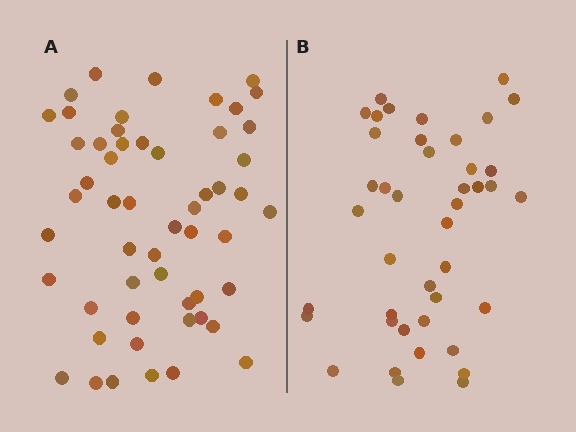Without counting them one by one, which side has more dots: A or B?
Region A (the left region) has more dots.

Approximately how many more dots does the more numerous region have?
Region A has roughly 12 or so more dots than region B.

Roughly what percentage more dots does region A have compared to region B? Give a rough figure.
About 30% more.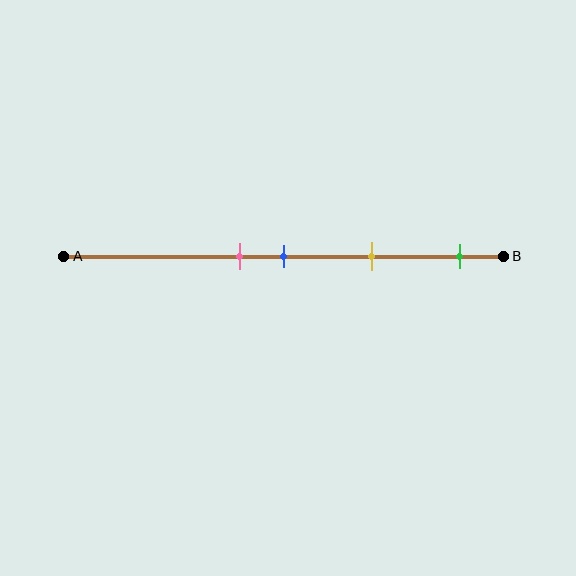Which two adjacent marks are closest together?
The pink and blue marks are the closest adjacent pair.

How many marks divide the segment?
There are 4 marks dividing the segment.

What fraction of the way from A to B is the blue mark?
The blue mark is approximately 50% (0.5) of the way from A to B.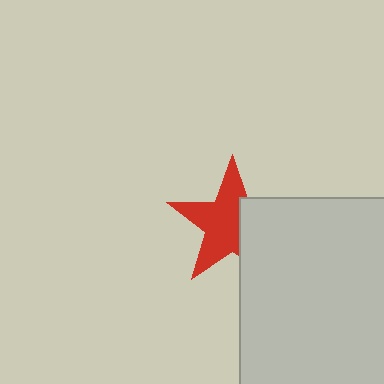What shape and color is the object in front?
The object in front is a light gray rectangle.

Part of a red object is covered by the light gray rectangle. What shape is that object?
It is a star.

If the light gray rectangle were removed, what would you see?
You would see the complete red star.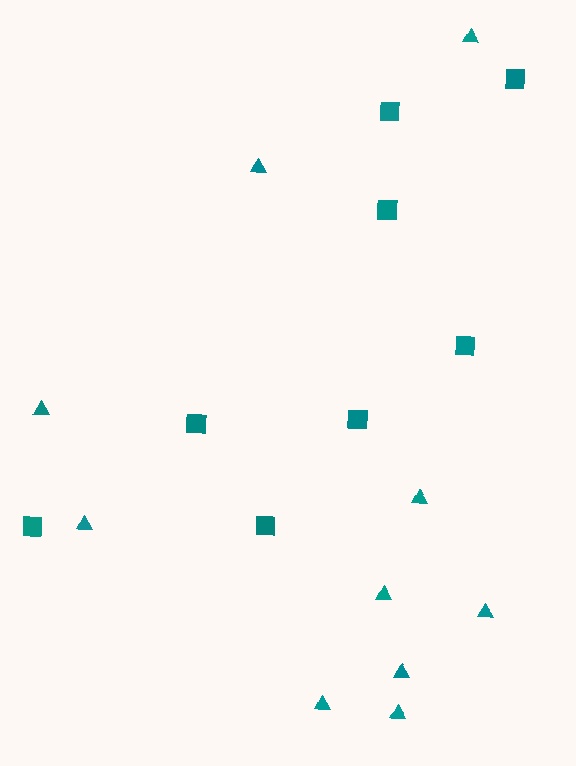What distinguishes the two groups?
There are 2 groups: one group of triangles (10) and one group of squares (8).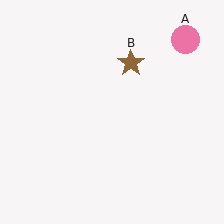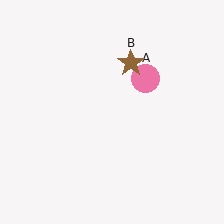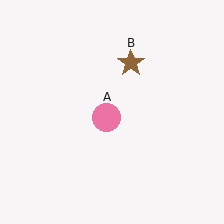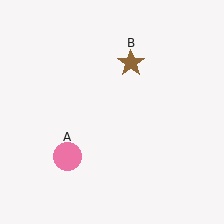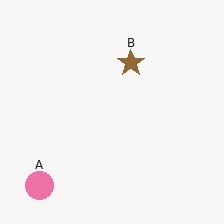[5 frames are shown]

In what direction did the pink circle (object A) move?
The pink circle (object A) moved down and to the left.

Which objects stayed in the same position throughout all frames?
Brown star (object B) remained stationary.